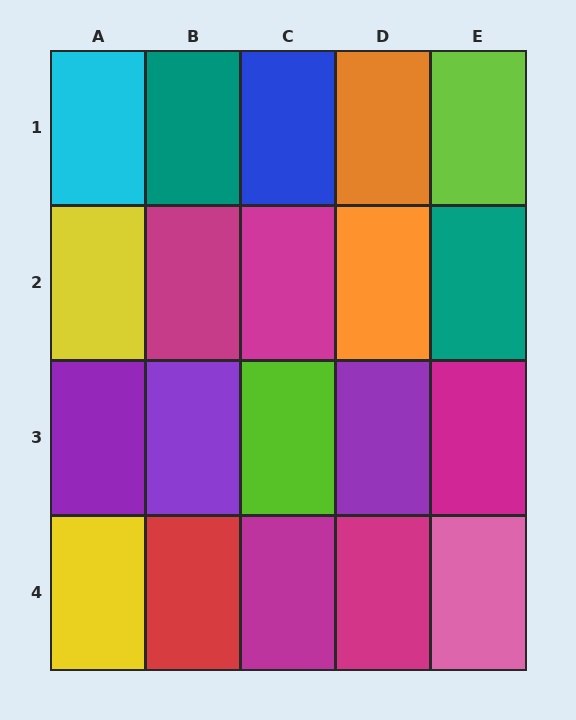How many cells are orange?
2 cells are orange.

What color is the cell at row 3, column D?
Purple.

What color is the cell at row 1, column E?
Lime.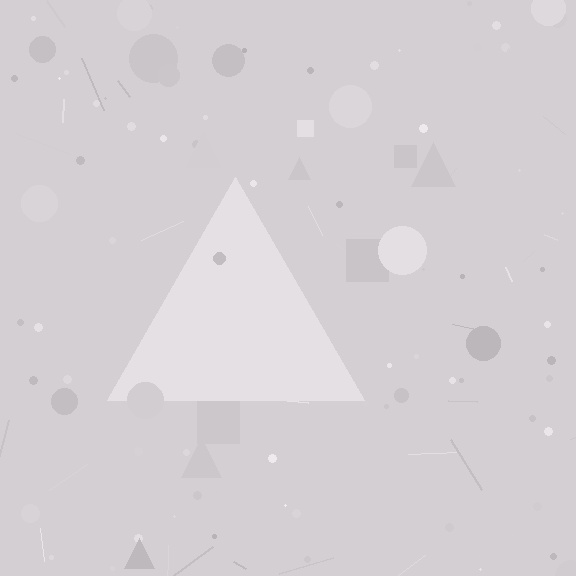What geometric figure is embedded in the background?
A triangle is embedded in the background.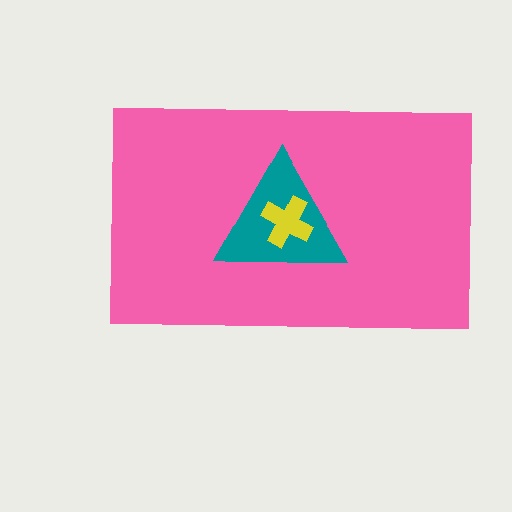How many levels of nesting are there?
3.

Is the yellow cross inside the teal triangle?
Yes.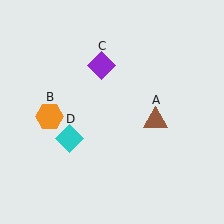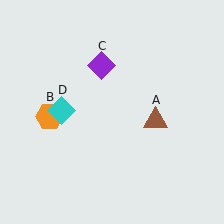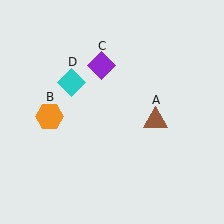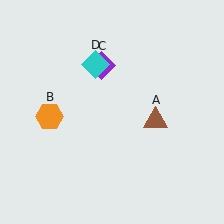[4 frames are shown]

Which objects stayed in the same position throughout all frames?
Brown triangle (object A) and orange hexagon (object B) and purple diamond (object C) remained stationary.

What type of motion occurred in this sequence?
The cyan diamond (object D) rotated clockwise around the center of the scene.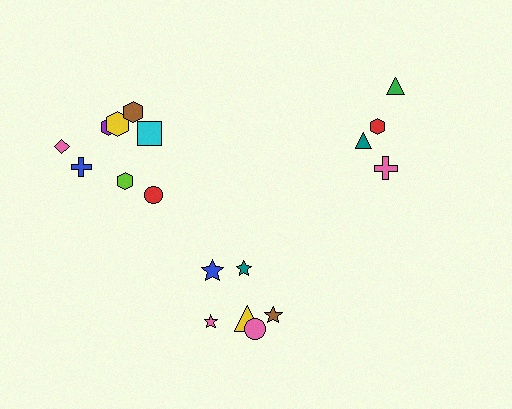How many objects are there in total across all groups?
There are 18 objects.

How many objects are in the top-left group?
There are 8 objects.